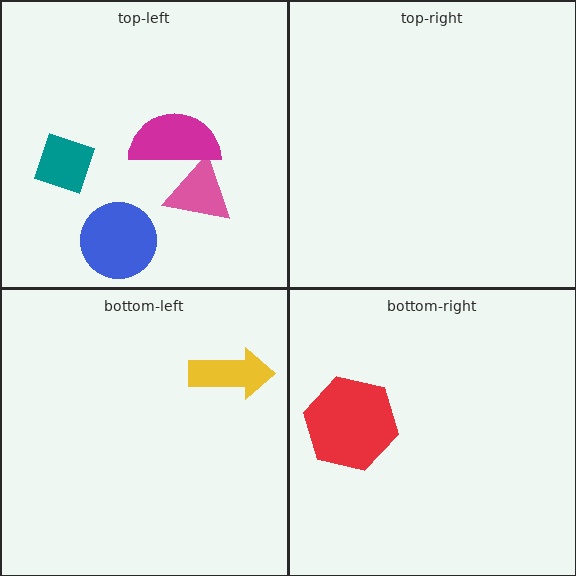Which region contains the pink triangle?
The top-left region.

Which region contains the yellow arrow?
The bottom-left region.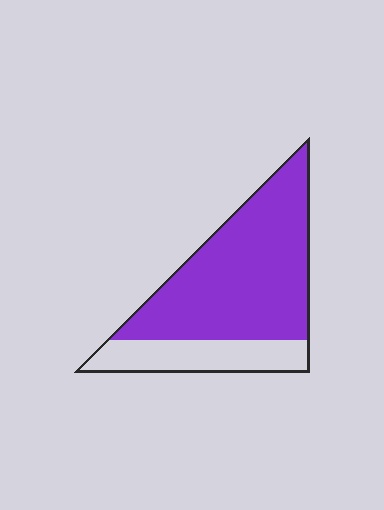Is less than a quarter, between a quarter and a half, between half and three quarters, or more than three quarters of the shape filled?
Between half and three quarters.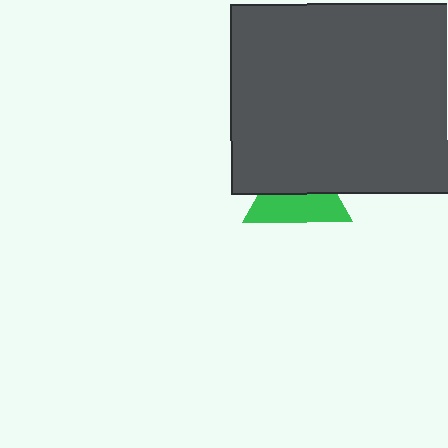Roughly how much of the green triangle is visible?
About half of it is visible (roughly 49%).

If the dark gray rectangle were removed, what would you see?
You would see the complete green triangle.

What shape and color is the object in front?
The object in front is a dark gray rectangle.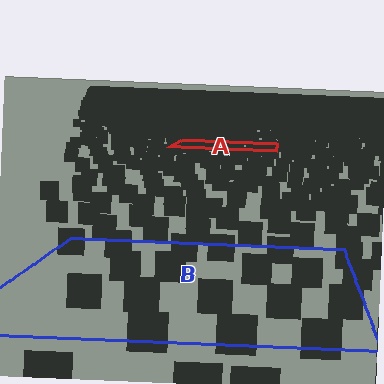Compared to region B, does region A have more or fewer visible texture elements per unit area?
Region A has more texture elements per unit area — they are packed more densely because it is farther away.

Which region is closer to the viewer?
Region B is closer. The texture elements there are larger and more spread out.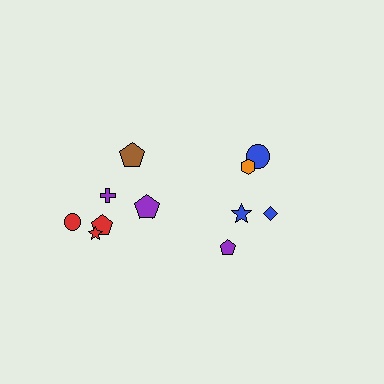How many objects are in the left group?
There are 7 objects.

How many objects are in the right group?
There are 5 objects.